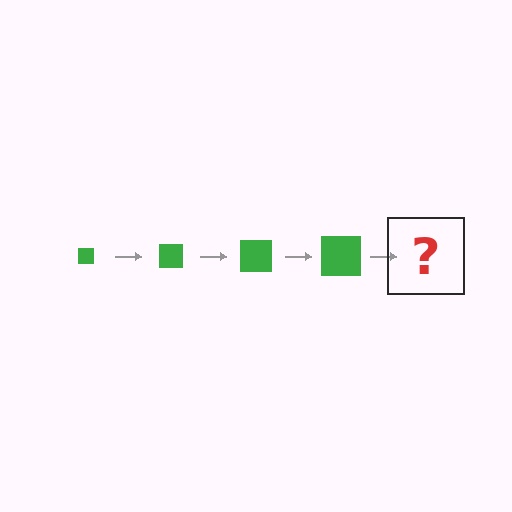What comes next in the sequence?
The next element should be a green square, larger than the previous one.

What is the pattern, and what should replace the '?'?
The pattern is that the square gets progressively larger each step. The '?' should be a green square, larger than the previous one.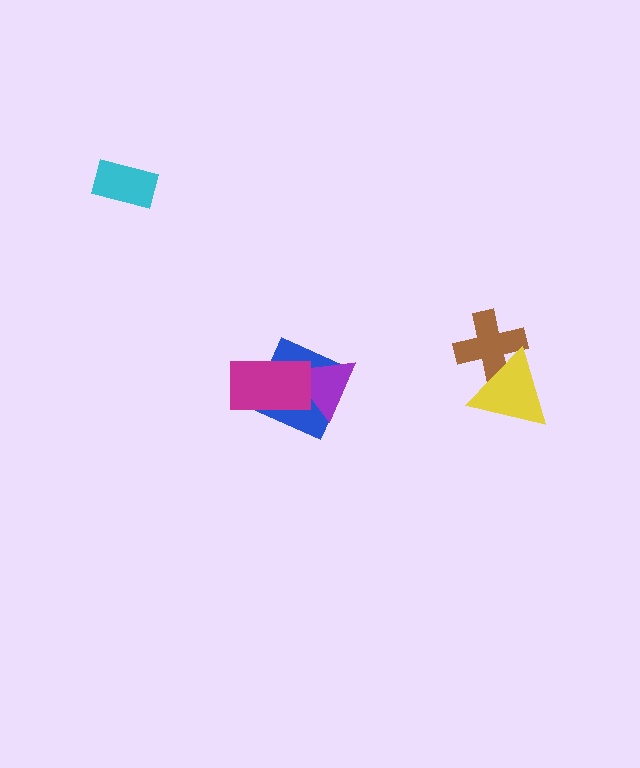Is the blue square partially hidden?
Yes, it is partially covered by another shape.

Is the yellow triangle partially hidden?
No, no other shape covers it.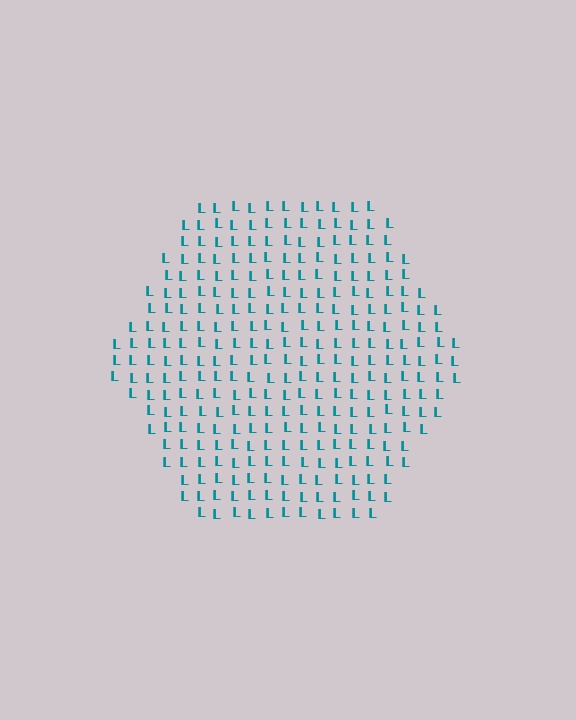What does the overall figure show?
The overall figure shows a hexagon.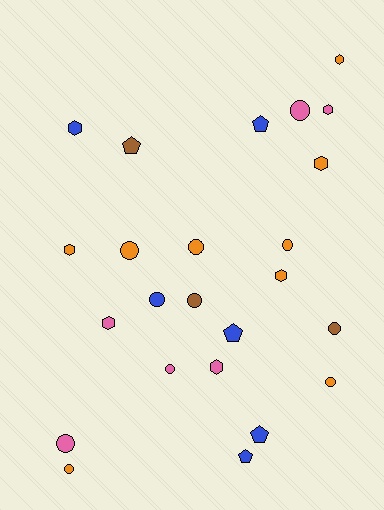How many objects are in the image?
There are 24 objects.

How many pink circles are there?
There are 3 pink circles.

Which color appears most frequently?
Orange, with 9 objects.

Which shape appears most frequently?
Circle, with 11 objects.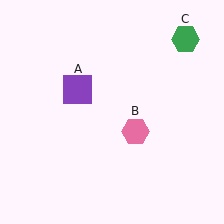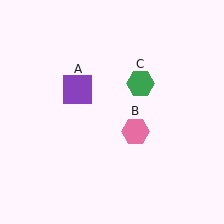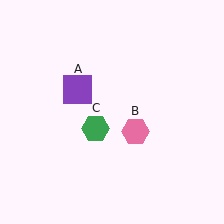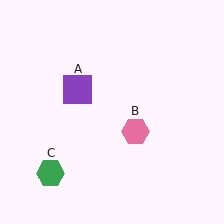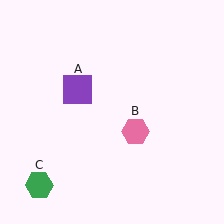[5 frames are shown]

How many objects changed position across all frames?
1 object changed position: green hexagon (object C).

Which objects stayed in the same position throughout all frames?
Purple square (object A) and pink hexagon (object B) remained stationary.